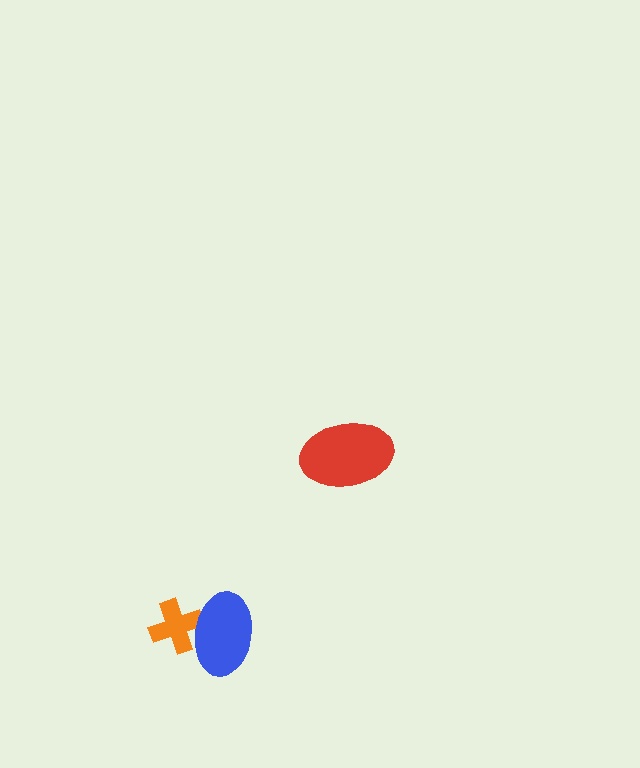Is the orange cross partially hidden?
Yes, it is partially covered by another shape.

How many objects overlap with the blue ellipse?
1 object overlaps with the blue ellipse.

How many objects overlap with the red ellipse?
0 objects overlap with the red ellipse.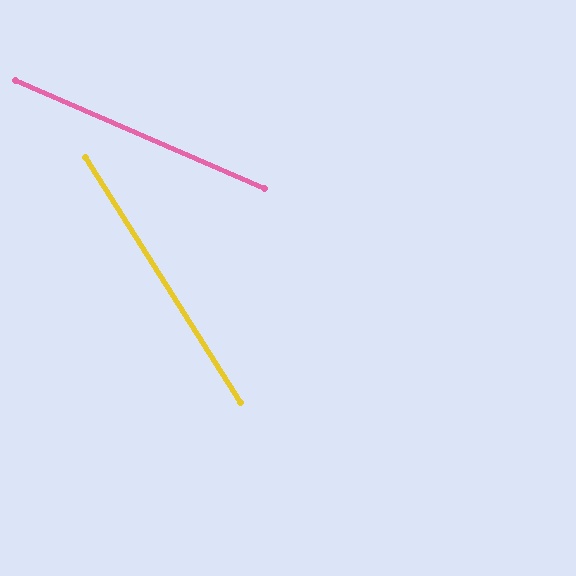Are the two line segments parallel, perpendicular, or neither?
Neither parallel nor perpendicular — they differ by about 34°.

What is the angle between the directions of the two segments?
Approximately 34 degrees.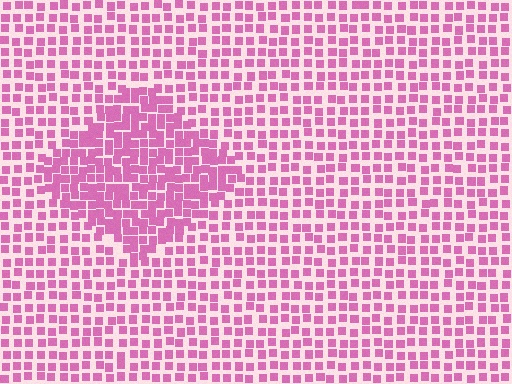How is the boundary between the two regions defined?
The boundary is defined by a change in element density (approximately 1.8x ratio). All elements are the same color, size, and shape.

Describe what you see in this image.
The image contains small pink elements arranged at two different densities. A diamond-shaped region is visible where the elements are more densely packed than the surrounding area.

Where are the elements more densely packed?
The elements are more densely packed inside the diamond boundary.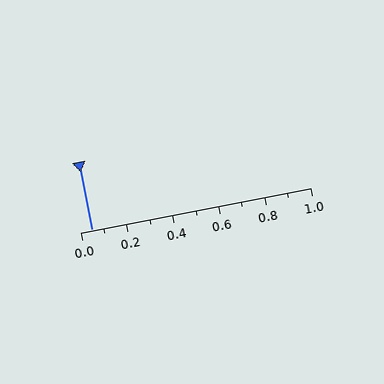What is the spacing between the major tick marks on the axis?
The major ticks are spaced 0.2 apart.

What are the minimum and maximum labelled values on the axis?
The axis runs from 0.0 to 1.0.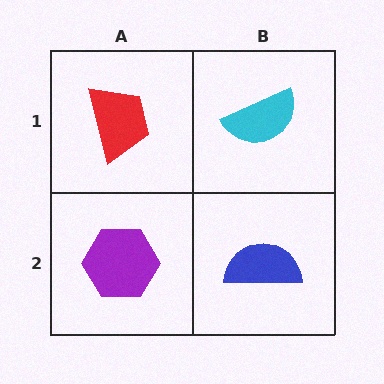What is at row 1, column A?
A red trapezoid.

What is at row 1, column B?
A cyan semicircle.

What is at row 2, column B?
A blue semicircle.